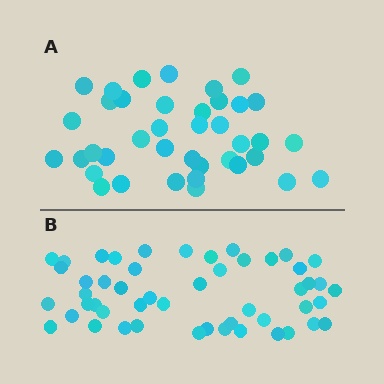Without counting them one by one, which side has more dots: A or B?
Region B (the bottom region) has more dots.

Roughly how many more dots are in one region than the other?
Region B has roughly 12 or so more dots than region A.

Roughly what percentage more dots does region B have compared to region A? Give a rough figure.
About 30% more.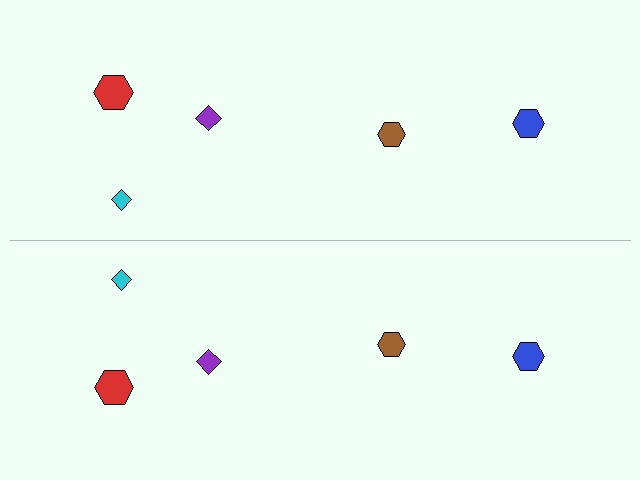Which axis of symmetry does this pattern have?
The pattern has a horizontal axis of symmetry running through the center of the image.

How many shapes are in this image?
There are 10 shapes in this image.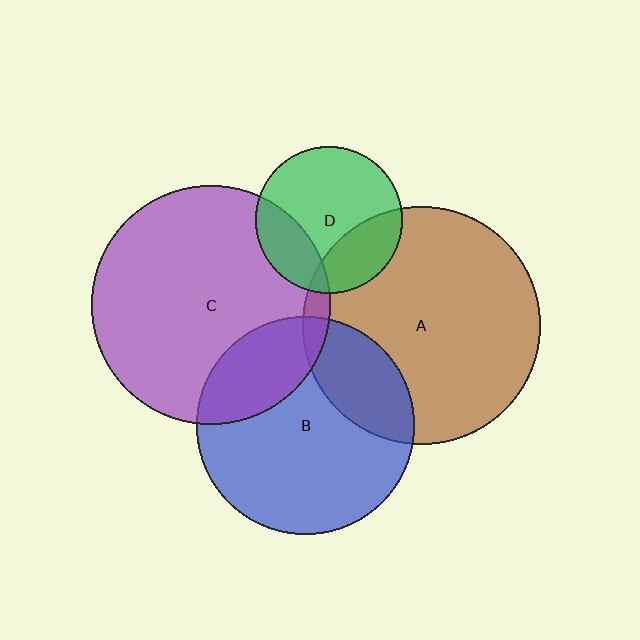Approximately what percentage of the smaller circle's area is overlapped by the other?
Approximately 25%.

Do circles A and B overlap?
Yes.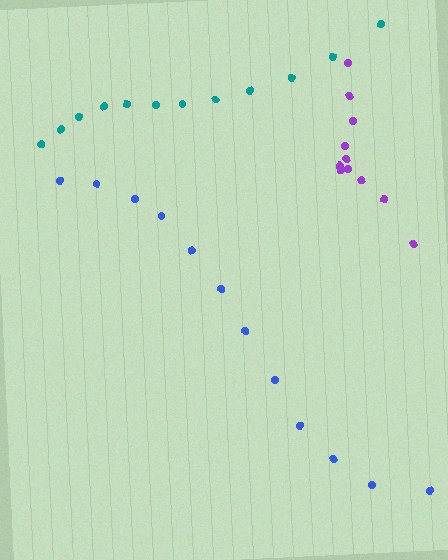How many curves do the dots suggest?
There are 3 distinct paths.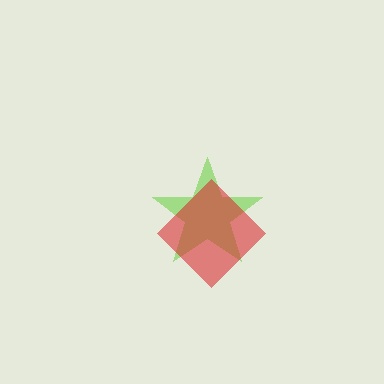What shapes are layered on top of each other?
The layered shapes are: a lime star, a red diamond.